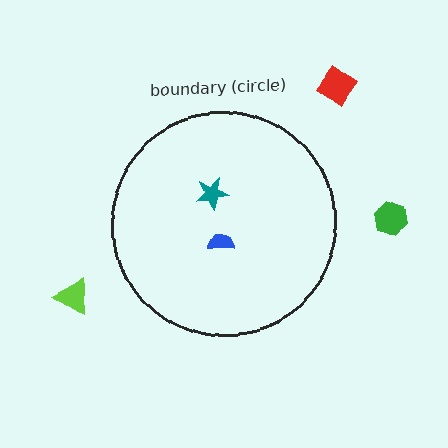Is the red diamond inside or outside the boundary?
Outside.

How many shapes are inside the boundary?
2 inside, 3 outside.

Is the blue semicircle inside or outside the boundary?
Inside.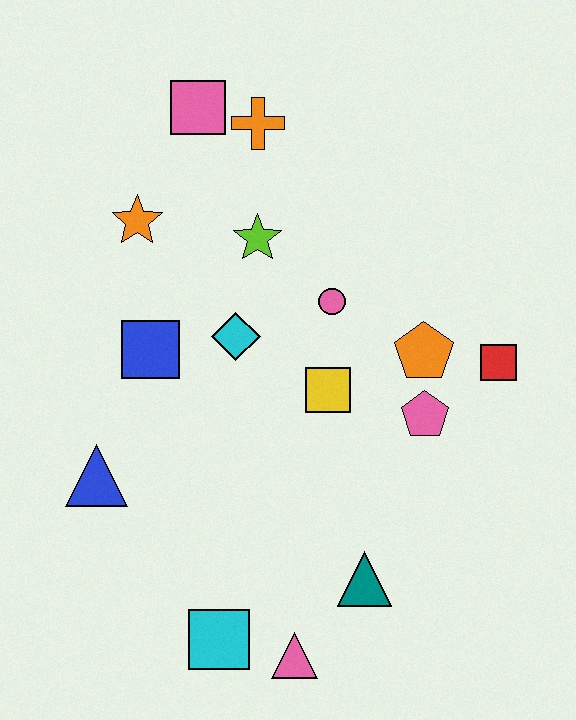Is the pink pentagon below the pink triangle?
No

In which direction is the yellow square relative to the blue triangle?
The yellow square is to the right of the blue triangle.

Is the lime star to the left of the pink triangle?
Yes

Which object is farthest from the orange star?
The pink triangle is farthest from the orange star.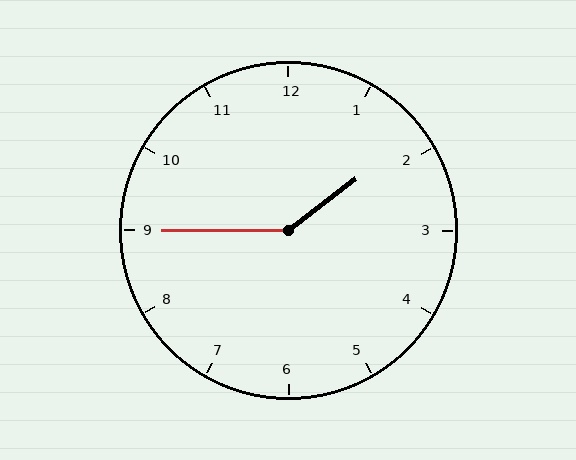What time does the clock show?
1:45.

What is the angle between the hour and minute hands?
Approximately 142 degrees.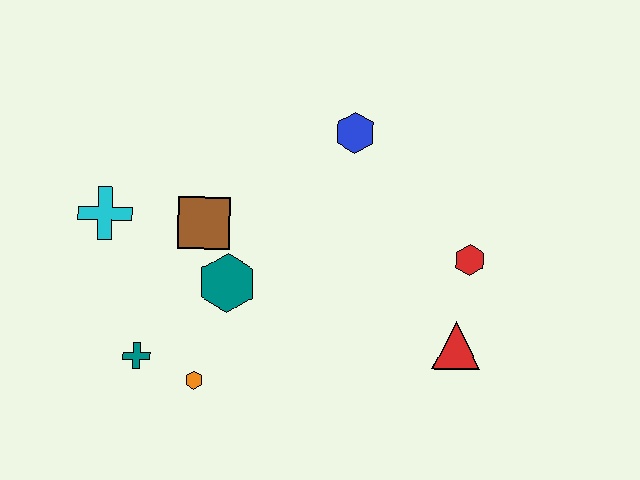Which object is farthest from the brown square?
The red triangle is farthest from the brown square.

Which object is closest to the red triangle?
The red hexagon is closest to the red triangle.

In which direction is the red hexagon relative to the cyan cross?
The red hexagon is to the right of the cyan cross.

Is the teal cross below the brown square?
Yes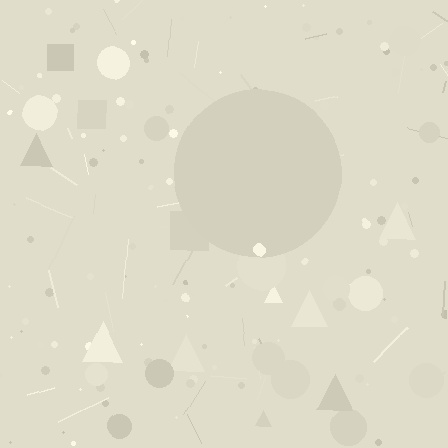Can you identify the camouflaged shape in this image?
The camouflaged shape is a circle.